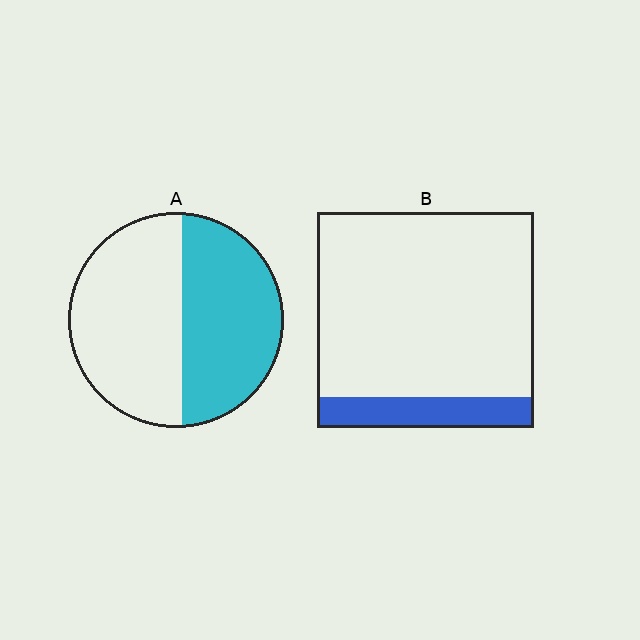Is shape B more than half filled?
No.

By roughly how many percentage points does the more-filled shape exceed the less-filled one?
By roughly 30 percentage points (A over B).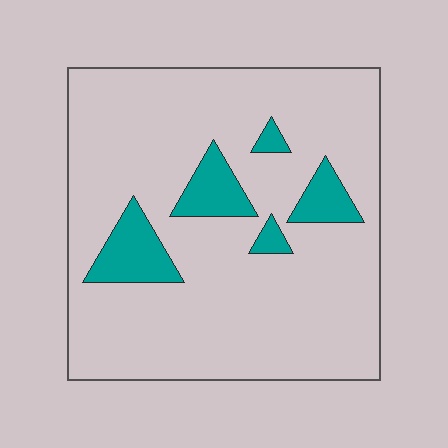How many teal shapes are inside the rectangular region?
5.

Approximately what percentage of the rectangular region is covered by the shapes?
Approximately 15%.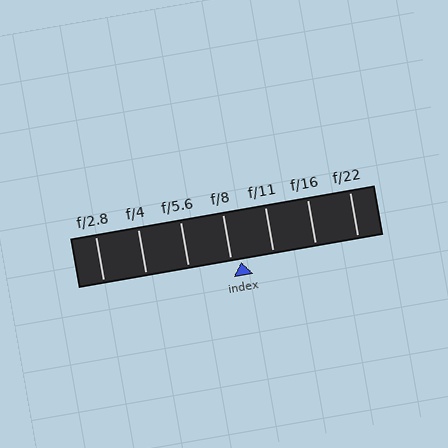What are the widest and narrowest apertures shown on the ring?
The widest aperture shown is f/2.8 and the narrowest is f/22.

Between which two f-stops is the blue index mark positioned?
The index mark is between f/8 and f/11.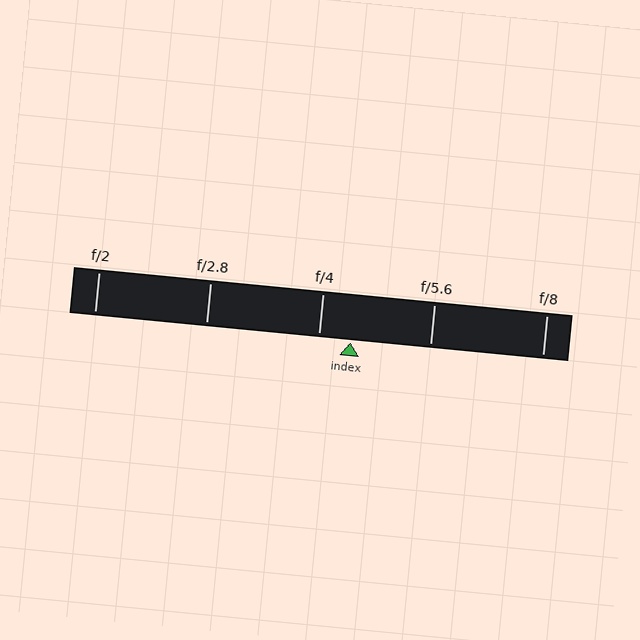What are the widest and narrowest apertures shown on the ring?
The widest aperture shown is f/2 and the narrowest is f/8.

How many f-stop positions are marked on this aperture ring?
There are 5 f-stop positions marked.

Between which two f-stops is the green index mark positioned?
The index mark is between f/4 and f/5.6.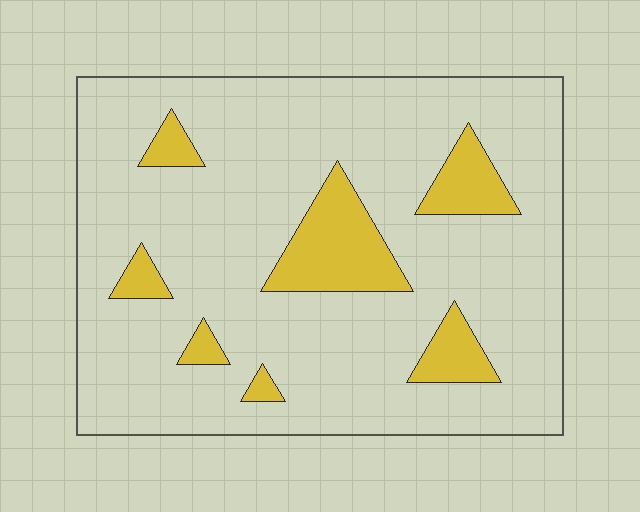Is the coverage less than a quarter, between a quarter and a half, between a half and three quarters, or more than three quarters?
Less than a quarter.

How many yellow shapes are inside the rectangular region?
7.